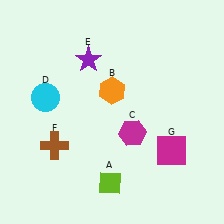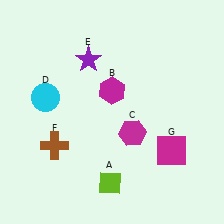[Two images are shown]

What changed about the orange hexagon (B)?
In Image 1, B is orange. In Image 2, it changed to magenta.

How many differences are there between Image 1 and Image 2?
There is 1 difference between the two images.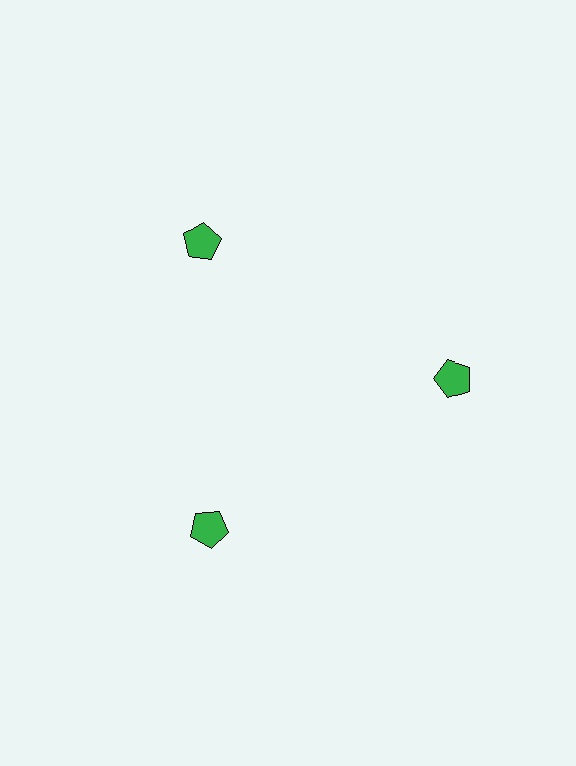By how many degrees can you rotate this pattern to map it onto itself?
The pattern maps onto itself every 120 degrees of rotation.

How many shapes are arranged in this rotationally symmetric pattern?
There are 3 shapes, arranged in 3 groups of 1.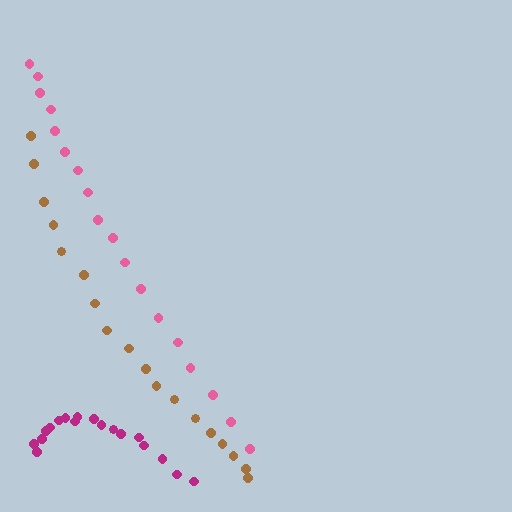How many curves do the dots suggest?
There are 3 distinct paths.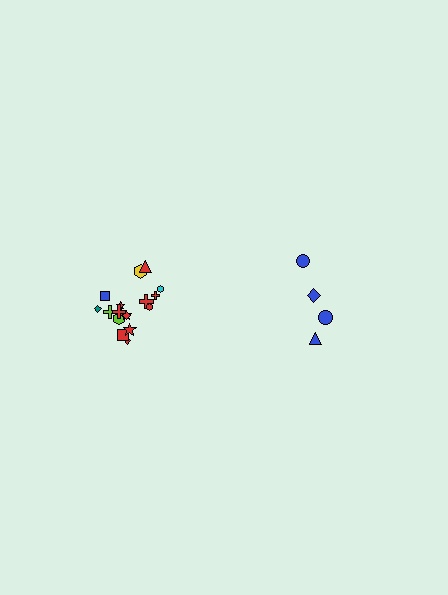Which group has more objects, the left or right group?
The left group.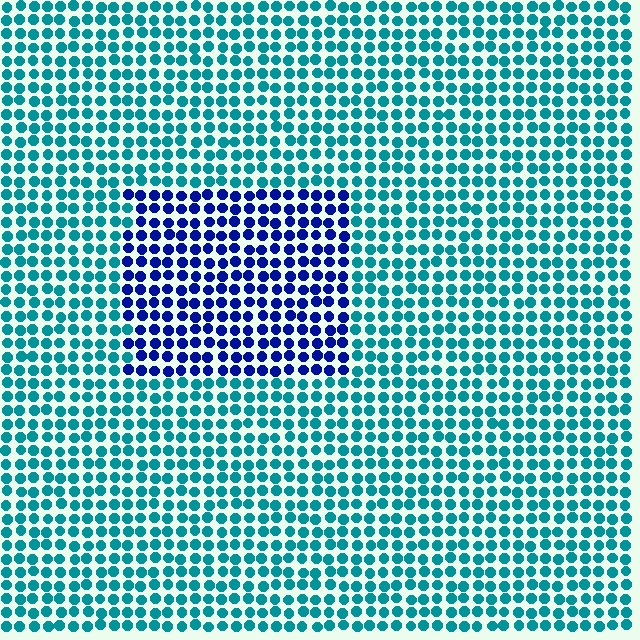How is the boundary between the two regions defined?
The boundary is defined purely by a slight shift in hue (about 52 degrees). Spacing, size, and orientation are identical on both sides.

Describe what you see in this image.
The image is filled with small teal elements in a uniform arrangement. A rectangle-shaped region is visible where the elements are tinted to a slightly different hue, forming a subtle color boundary.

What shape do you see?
I see a rectangle.